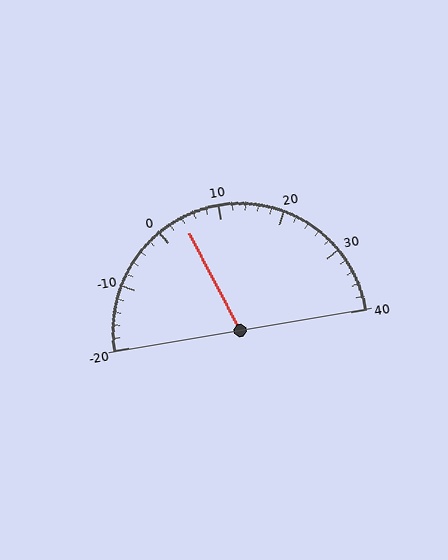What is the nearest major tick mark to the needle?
The nearest major tick mark is 0.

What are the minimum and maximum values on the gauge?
The gauge ranges from -20 to 40.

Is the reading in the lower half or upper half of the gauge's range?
The reading is in the lower half of the range (-20 to 40).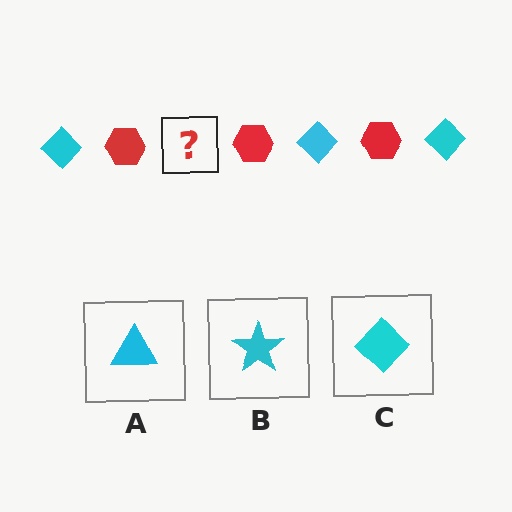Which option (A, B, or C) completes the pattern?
C.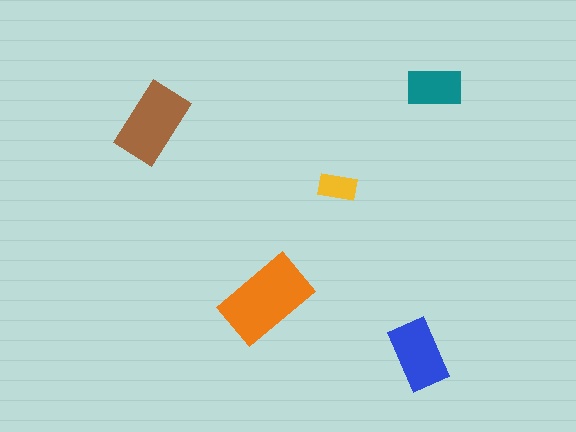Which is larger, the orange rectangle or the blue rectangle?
The orange one.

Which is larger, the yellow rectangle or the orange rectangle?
The orange one.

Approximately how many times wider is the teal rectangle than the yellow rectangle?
About 1.5 times wider.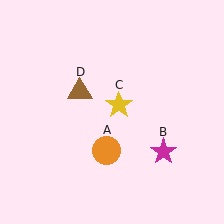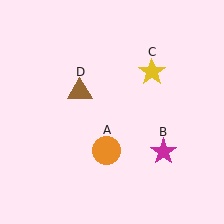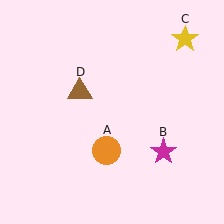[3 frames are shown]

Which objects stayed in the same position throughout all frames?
Orange circle (object A) and magenta star (object B) and brown triangle (object D) remained stationary.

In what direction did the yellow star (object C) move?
The yellow star (object C) moved up and to the right.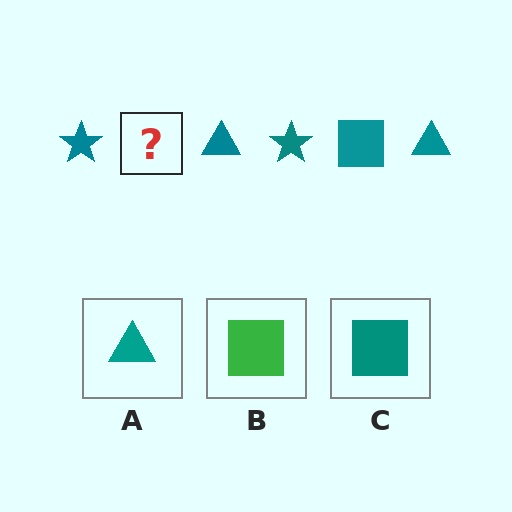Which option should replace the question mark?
Option C.